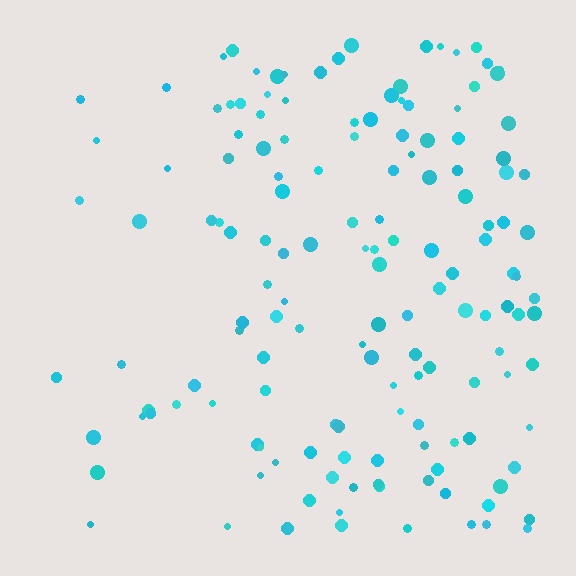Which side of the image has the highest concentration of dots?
The right.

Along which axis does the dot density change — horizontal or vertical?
Horizontal.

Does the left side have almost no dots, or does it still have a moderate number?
Still a moderate number, just noticeably fewer than the right.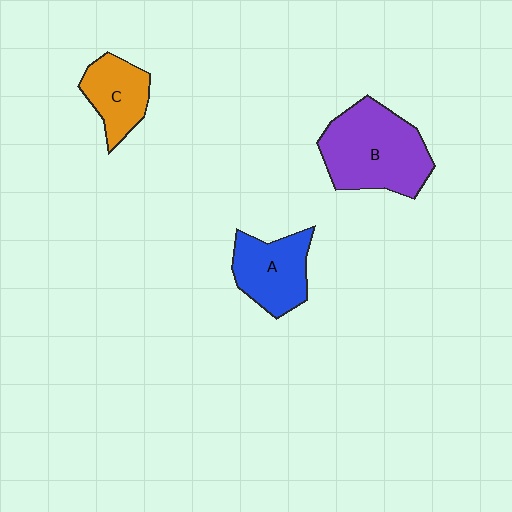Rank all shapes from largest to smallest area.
From largest to smallest: B (purple), A (blue), C (orange).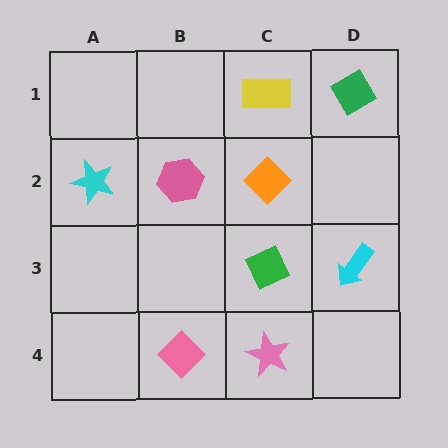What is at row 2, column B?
A pink hexagon.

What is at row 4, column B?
A pink diamond.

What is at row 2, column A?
A cyan star.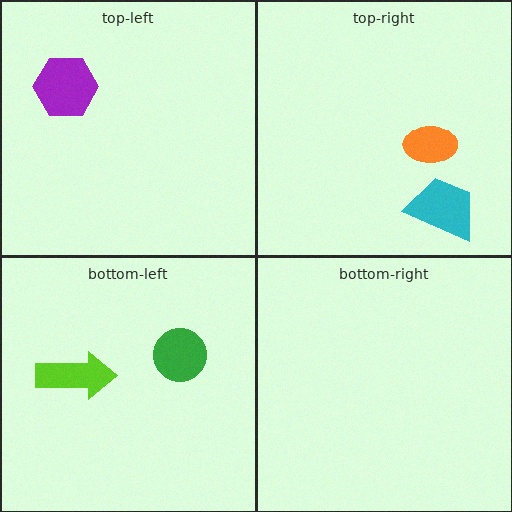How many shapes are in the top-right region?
2.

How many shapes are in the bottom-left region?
2.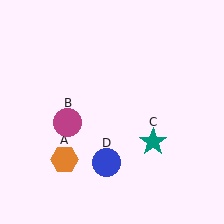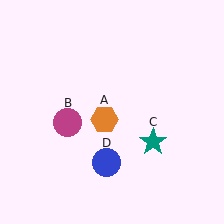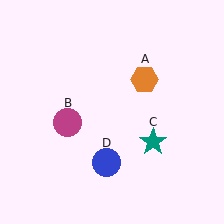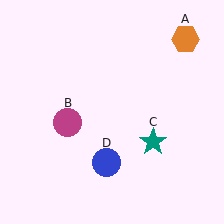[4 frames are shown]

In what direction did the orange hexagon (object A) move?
The orange hexagon (object A) moved up and to the right.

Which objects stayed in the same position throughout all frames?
Magenta circle (object B) and teal star (object C) and blue circle (object D) remained stationary.